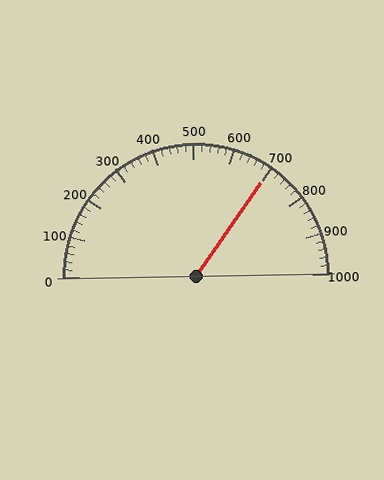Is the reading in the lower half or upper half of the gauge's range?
The reading is in the upper half of the range (0 to 1000).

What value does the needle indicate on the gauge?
The needle indicates approximately 700.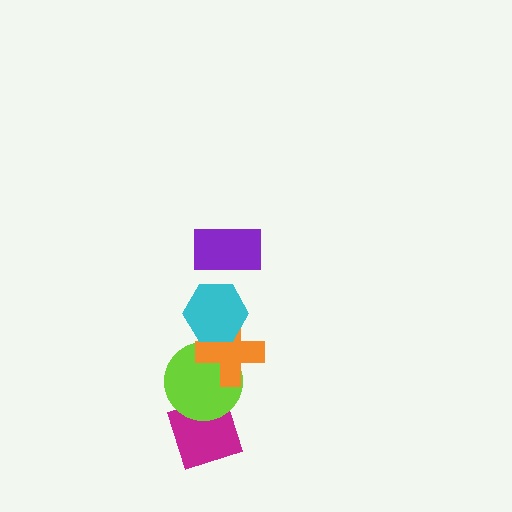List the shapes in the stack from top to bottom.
From top to bottom: the purple rectangle, the cyan hexagon, the orange cross, the lime circle, the magenta diamond.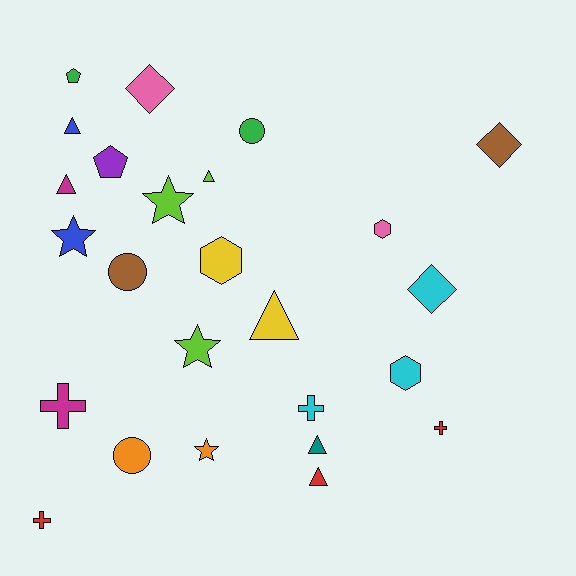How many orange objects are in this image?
There are 2 orange objects.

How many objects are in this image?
There are 25 objects.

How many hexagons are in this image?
There are 3 hexagons.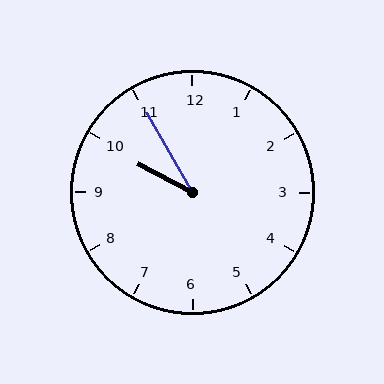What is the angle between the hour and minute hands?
Approximately 32 degrees.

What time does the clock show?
9:55.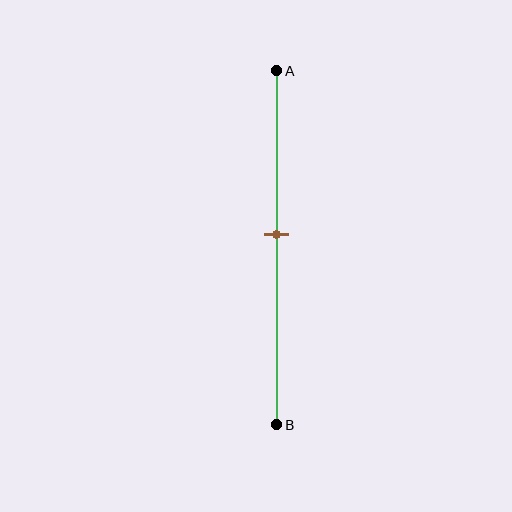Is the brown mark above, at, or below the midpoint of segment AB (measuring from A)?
The brown mark is above the midpoint of segment AB.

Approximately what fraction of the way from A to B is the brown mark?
The brown mark is approximately 45% of the way from A to B.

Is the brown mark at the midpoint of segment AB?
No, the mark is at about 45% from A, not at the 50% midpoint.